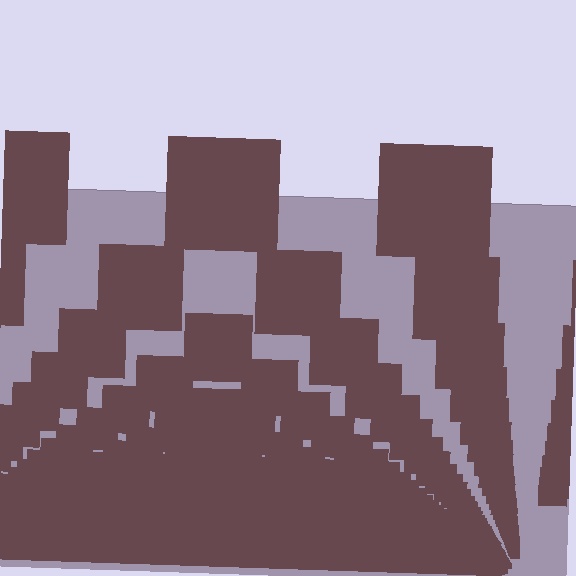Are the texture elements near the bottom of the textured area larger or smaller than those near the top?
Smaller. The gradient is inverted — elements near the bottom are smaller and denser.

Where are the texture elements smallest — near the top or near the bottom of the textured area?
Near the bottom.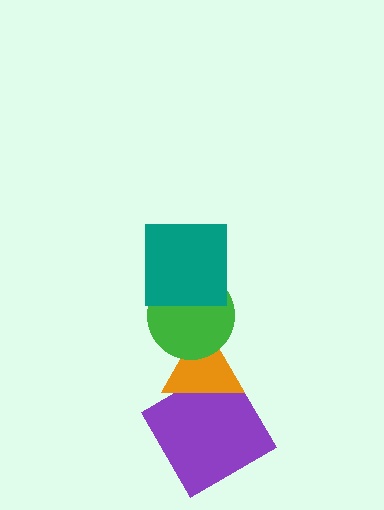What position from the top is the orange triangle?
The orange triangle is 3rd from the top.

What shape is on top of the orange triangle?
The green circle is on top of the orange triangle.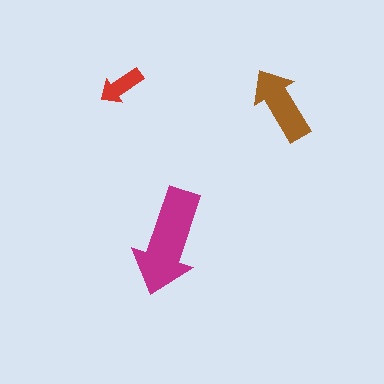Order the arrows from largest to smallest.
the magenta one, the brown one, the red one.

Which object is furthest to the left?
The red arrow is leftmost.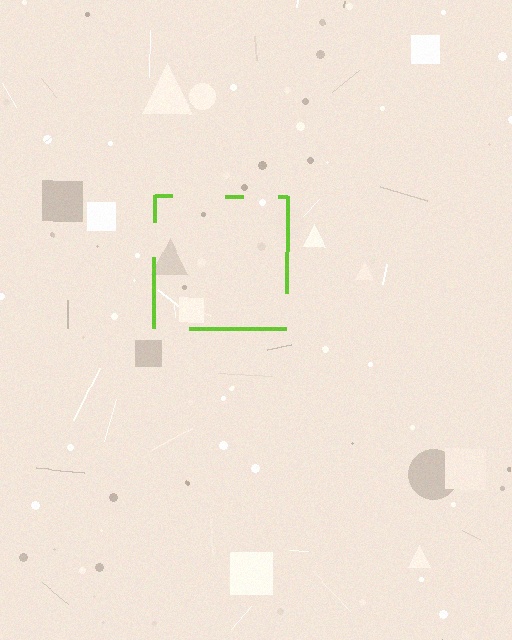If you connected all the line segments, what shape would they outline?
They would outline a square.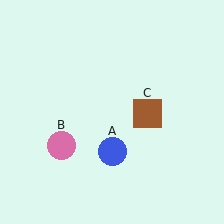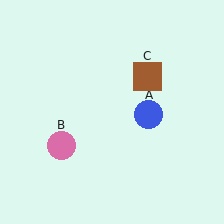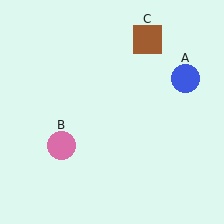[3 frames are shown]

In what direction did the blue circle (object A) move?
The blue circle (object A) moved up and to the right.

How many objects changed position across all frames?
2 objects changed position: blue circle (object A), brown square (object C).